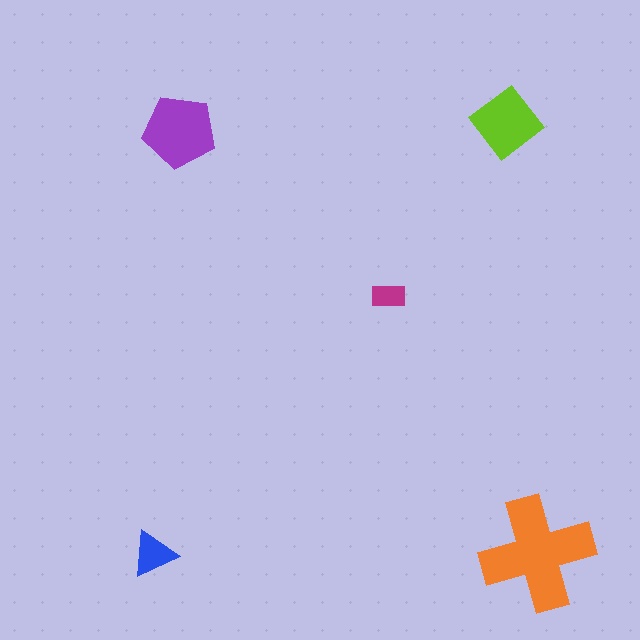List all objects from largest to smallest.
The orange cross, the purple pentagon, the lime diamond, the blue triangle, the magenta rectangle.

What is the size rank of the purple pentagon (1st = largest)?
2nd.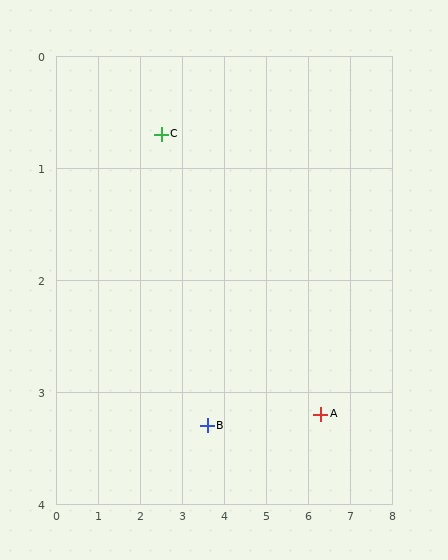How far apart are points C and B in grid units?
Points C and B are about 2.8 grid units apart.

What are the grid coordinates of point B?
Point B is at approximately (3.6, 3.3).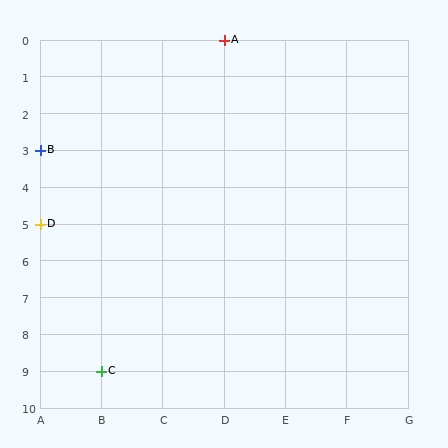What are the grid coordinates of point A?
Point A is at grid coordinates (D, 0).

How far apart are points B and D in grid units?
Points B and D are 2 rows apart.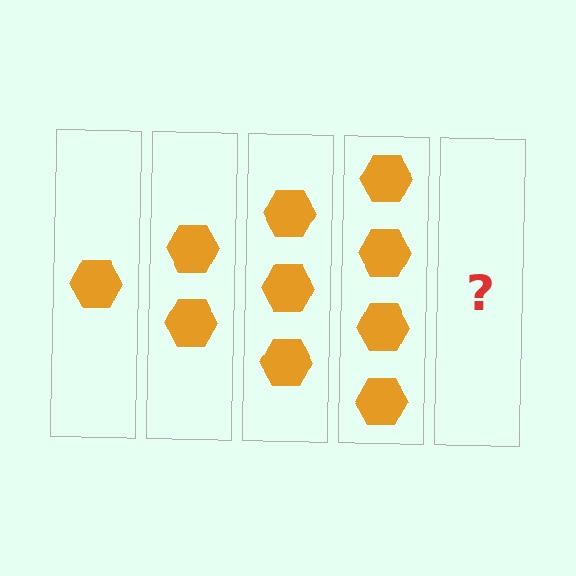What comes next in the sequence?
The next element should be 5 hexagons.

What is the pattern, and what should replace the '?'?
The pattern is that each step adds one more hexagon. The '?' should be 5 hexagons.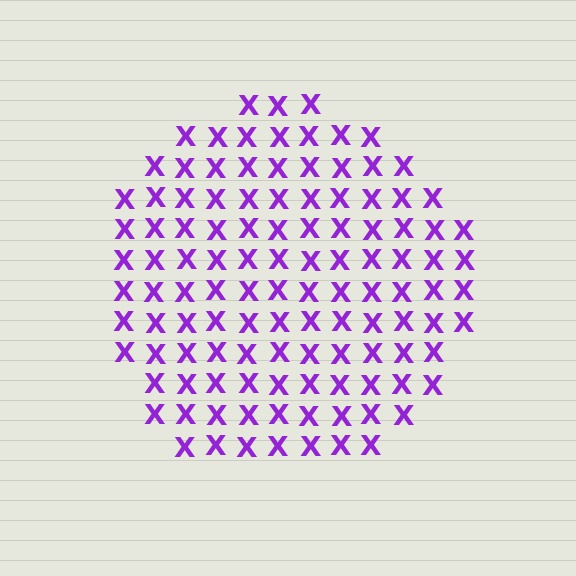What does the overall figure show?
The overall figure shows a circle.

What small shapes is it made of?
It is made of small letter X's.